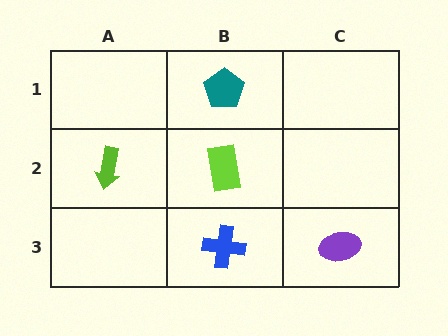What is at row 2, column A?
A lime arrow.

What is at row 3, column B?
A blue cross.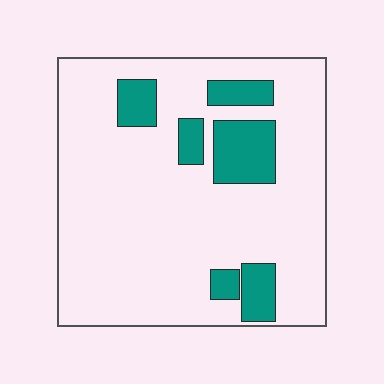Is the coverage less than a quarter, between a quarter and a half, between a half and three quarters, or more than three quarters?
Less than a quarter.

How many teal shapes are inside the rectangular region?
6.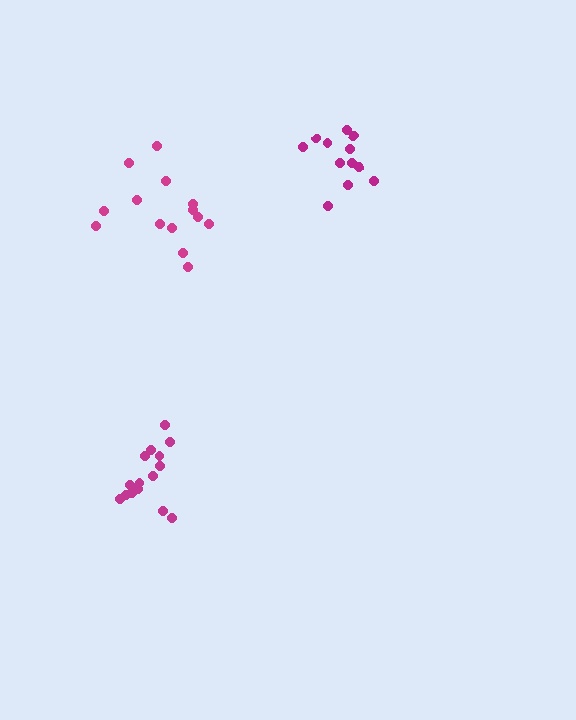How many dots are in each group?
Group 1: 12 dots, Group 2: 15 dots, Group 3: 14 dots (41 total).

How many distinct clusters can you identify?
There are 3 distinct clusters.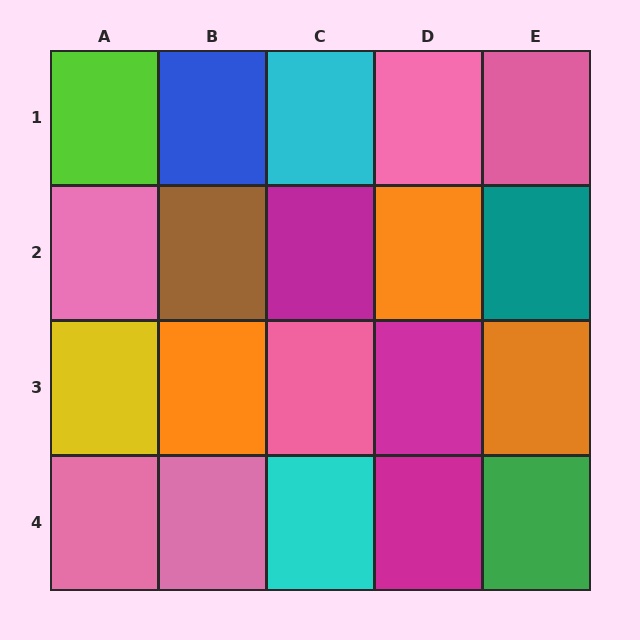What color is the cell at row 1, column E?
Pink.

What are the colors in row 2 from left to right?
Pink, brown, magenta, orange, teal.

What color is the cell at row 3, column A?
Yellow.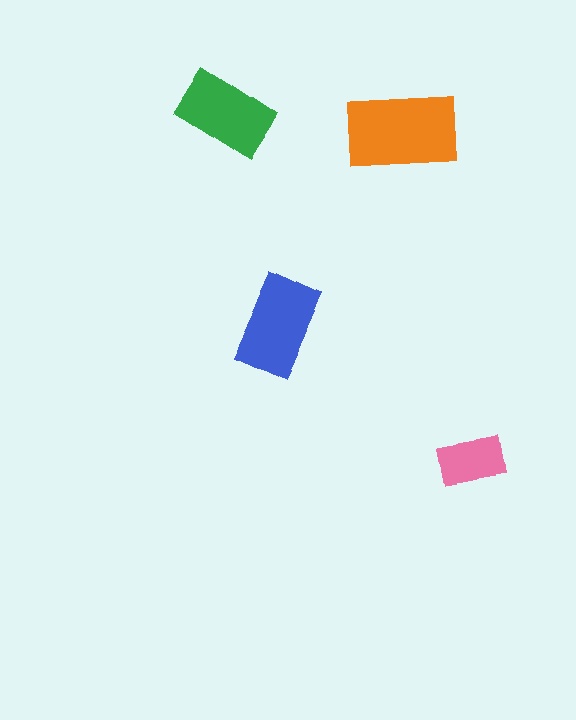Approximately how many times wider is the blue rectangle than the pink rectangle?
About 1.5 times wider.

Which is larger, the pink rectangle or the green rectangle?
The green one.